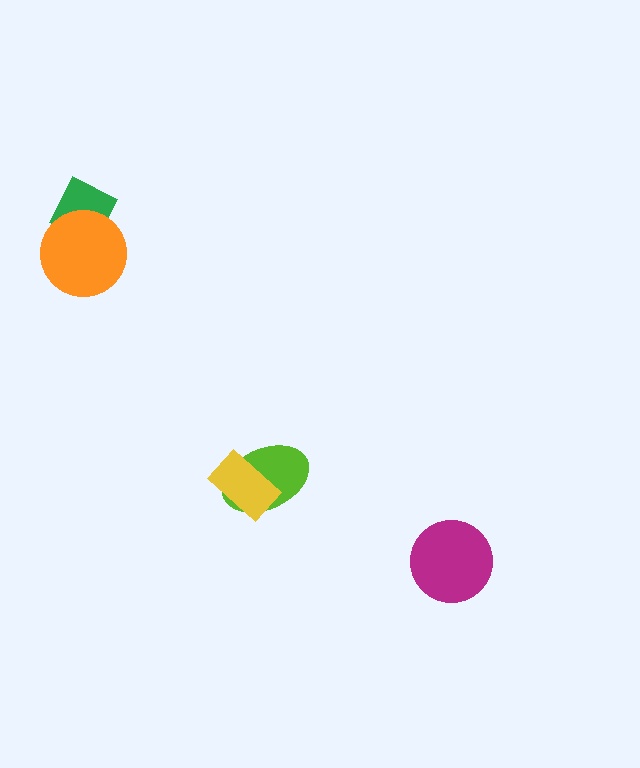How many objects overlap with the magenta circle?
0 objects overlap with the magenta circle.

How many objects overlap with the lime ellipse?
1 object overlaps with the lime ellipse.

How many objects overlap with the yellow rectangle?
1 object overlaps with the yellow rectangle.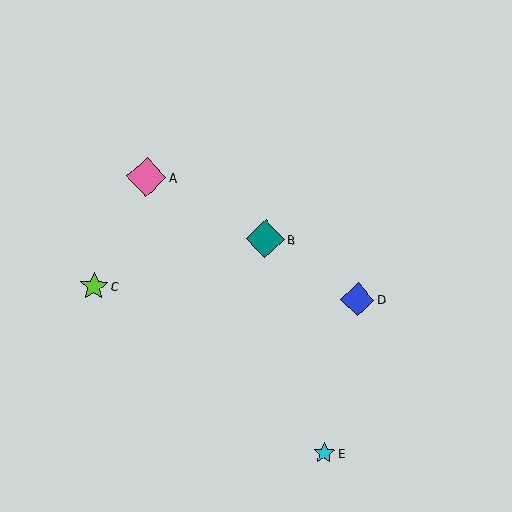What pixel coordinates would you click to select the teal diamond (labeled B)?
Click at (265, 239) to select the teal diamond B.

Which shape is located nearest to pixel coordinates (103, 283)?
The lime star (labeled C) at (94, 286) is nearest to that location.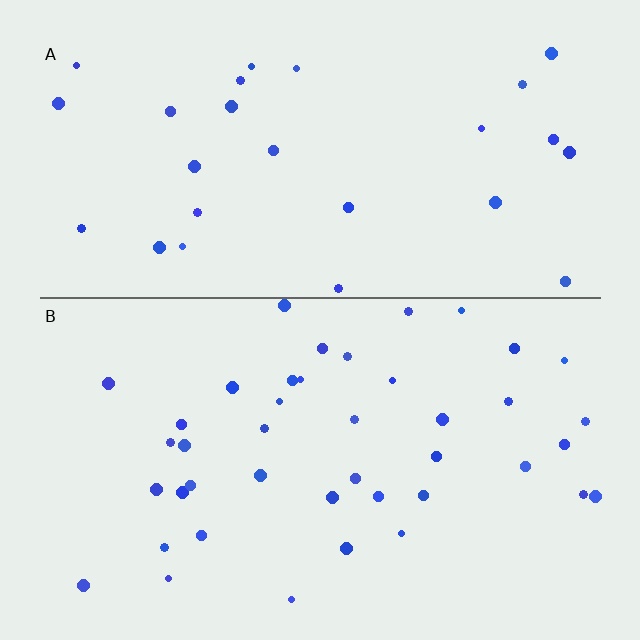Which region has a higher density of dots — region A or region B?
B (the bottom).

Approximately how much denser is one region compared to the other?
Approximately 1.6× — region B over region A.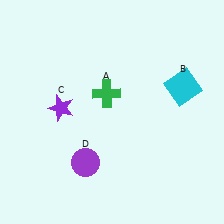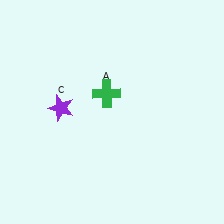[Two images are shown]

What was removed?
The purple circle (D), the cyan square (B) were removed in Image 2.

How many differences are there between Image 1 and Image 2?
There are 2 differences between the two images.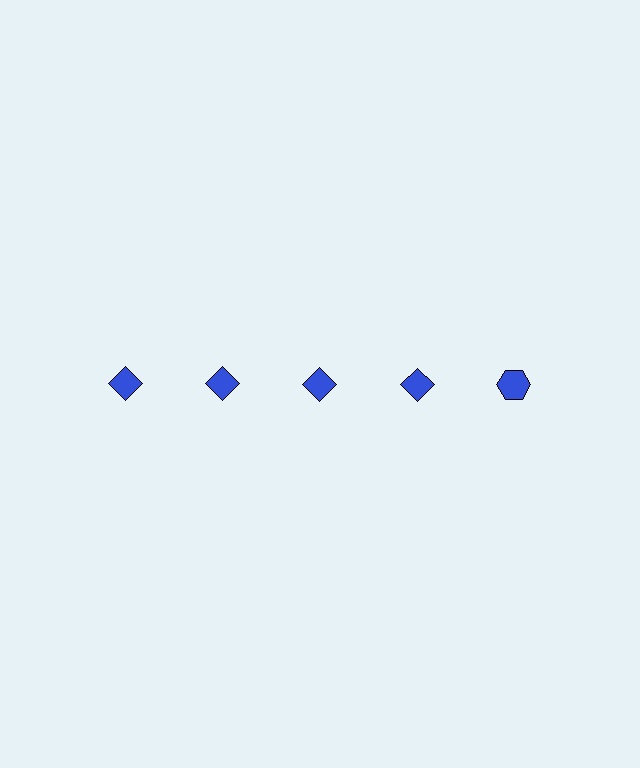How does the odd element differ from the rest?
It has a different shape: hexagon instead of diamond.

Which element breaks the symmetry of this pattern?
The blue hexagon in the top row, rightmost column breaks the symmetry. All other shapes are blue diamonds.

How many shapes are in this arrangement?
There are 5 shapes arranged in a grid pattern.